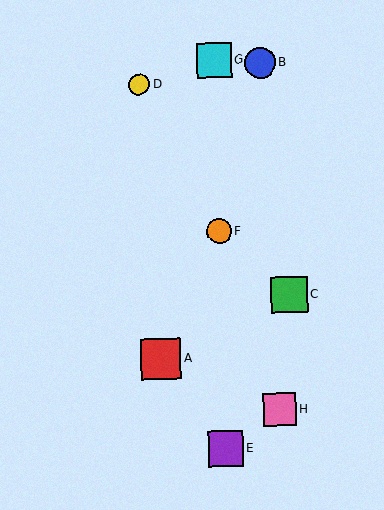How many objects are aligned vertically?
3 objects (E, F, G) are aligned vertically.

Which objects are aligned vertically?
Objects E, F, G are aligned vertically.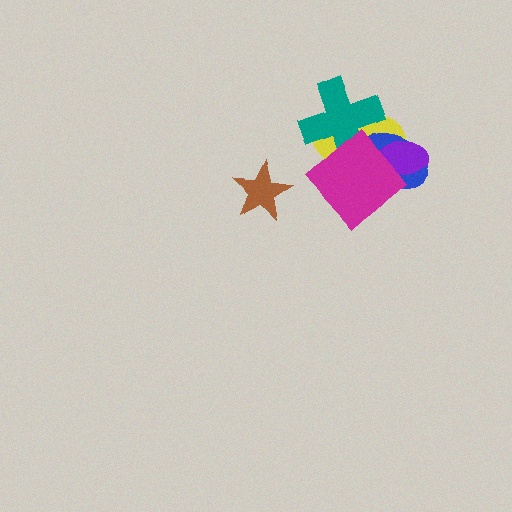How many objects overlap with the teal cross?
3 objects overlap with the teal cross.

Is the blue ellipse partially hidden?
Yes, it is partially covered by another shape.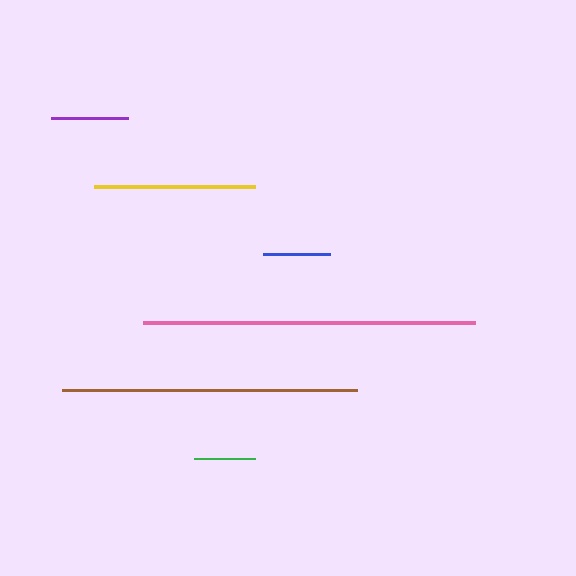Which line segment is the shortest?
The green line is the shortest at approximately 62 pixels.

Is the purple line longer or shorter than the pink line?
The pink line is longer than the purple line.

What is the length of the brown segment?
The brown segment is approximately 296 pixels long.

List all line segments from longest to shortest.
From longest to shortest: pink, brown, yellow, purple, blue, green.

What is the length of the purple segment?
The purple segment is approximately 77 pixels long.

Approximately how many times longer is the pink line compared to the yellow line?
The pink line is approximately 2.1 times the length of the yellow line.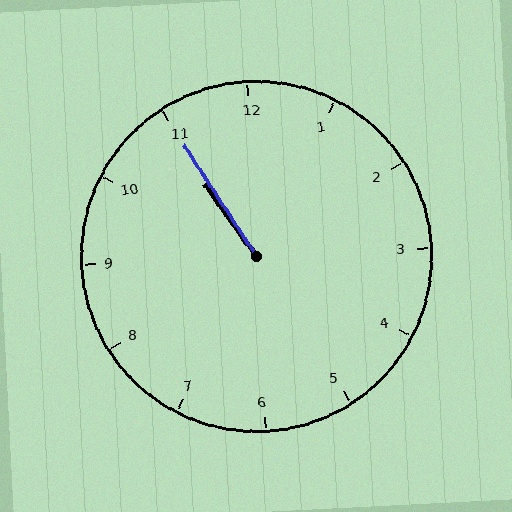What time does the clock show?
10:55.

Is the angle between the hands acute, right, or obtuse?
It is acute.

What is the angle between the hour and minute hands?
Approximately 2 degrees.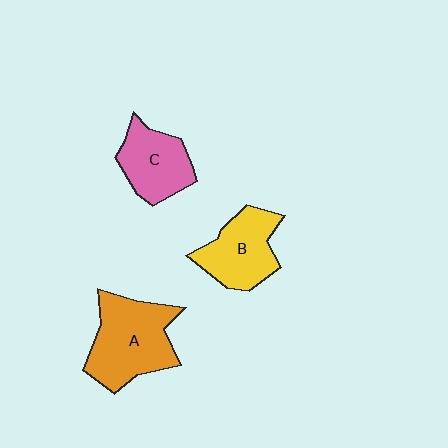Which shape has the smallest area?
Shape C (pink).